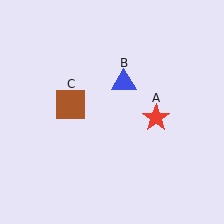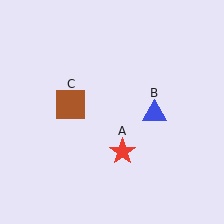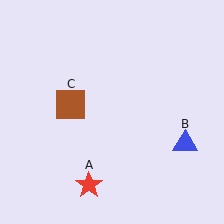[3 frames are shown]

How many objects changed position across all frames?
2 objects changed position: red star (object A), blue triangle (object B).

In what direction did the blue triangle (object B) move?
The blue triangle (object B) moved down and to the right.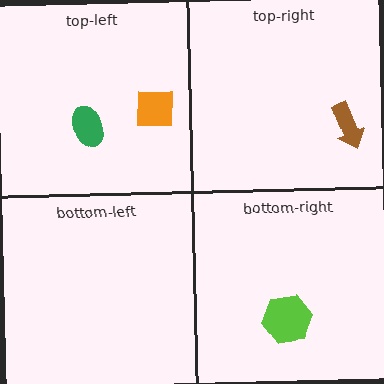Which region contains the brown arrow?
The top-right region.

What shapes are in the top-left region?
The orange square, the green ellipse.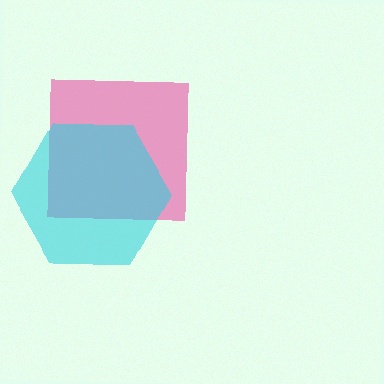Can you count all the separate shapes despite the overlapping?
Yes, there are 2 separate shapes.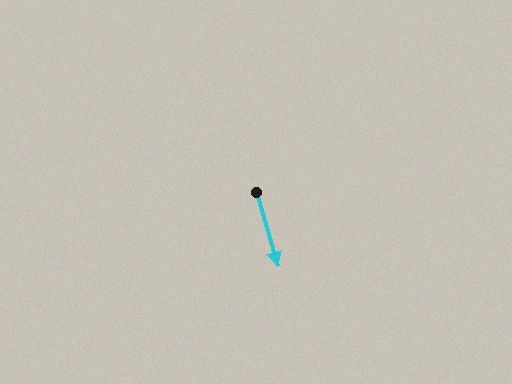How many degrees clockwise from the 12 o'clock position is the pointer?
Approximately 163 degrees.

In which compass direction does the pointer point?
South.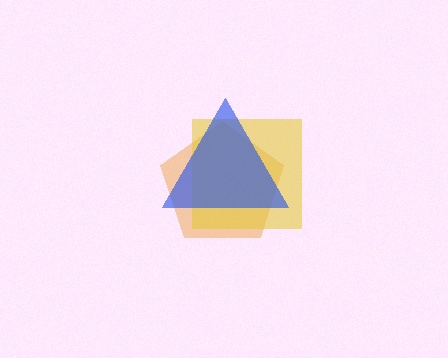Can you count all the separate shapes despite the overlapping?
Yes, there are 3 separate shapes.